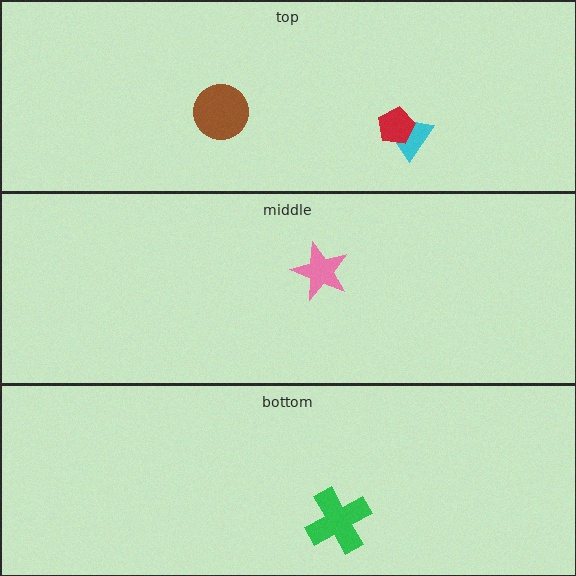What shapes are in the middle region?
The pink star.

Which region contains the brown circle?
The top region.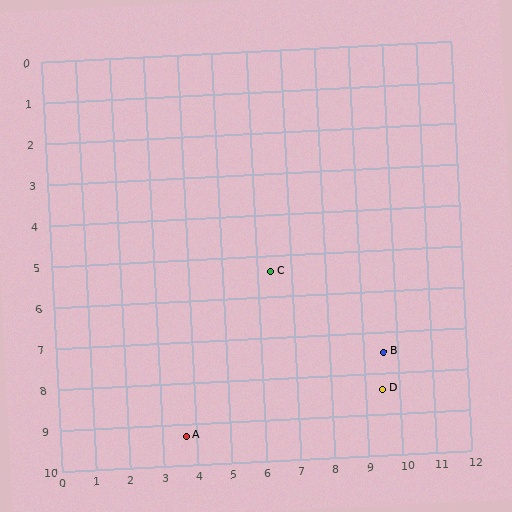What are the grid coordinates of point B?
Point B is at approximately (9.6, 7.5).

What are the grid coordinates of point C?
Point C is at approximately (6.4, 5.4).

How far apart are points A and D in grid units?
Points A and D are about 5.9 grid units apart.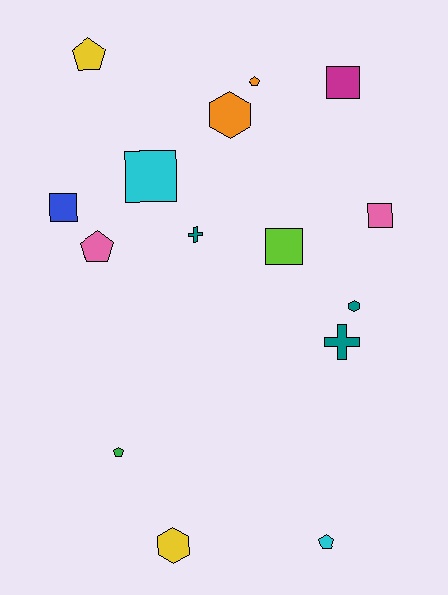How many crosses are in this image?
There are 2 crosses.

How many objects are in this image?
There are 15 objects.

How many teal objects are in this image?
There are 3 teal objects.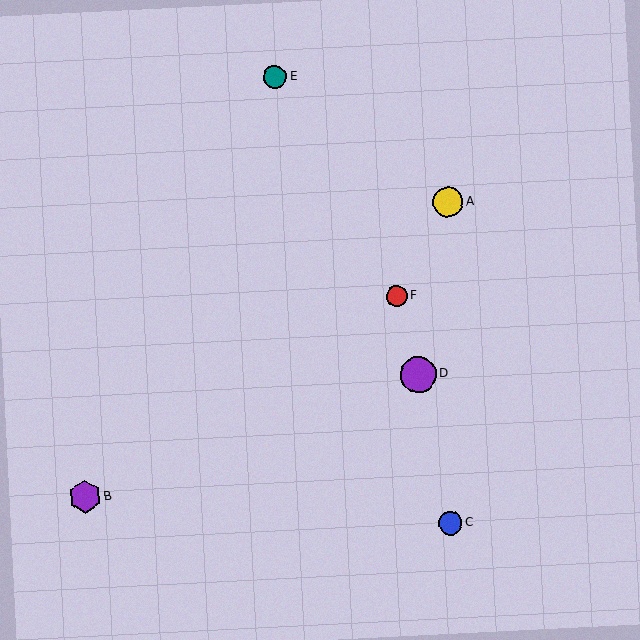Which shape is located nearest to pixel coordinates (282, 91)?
The teal circle (labeled E) at (275, 77) is nearest to that location.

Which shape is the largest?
The purple circle (labeled D) is the largest.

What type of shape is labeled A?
Shape A is a yellow circle.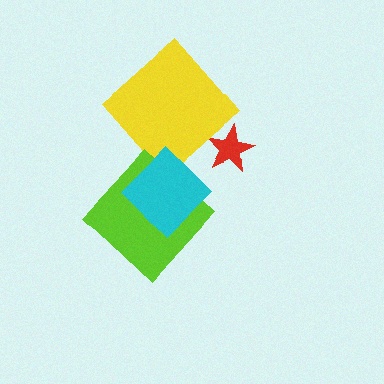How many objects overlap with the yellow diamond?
1 object overlaps with the yellow diamond.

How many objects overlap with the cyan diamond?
2 objects overlap with the cyan diamond.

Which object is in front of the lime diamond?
The cyan diamond is in front of the lime diamond.